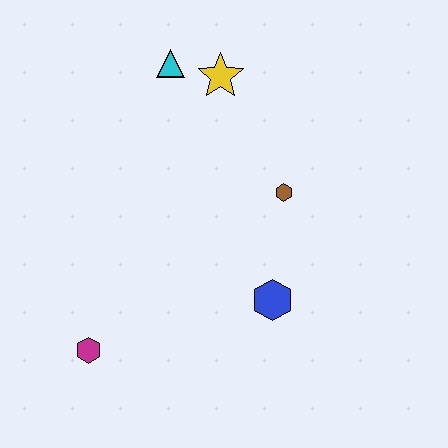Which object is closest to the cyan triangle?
The yellow star is closest to the cyan triangle.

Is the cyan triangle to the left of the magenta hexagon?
No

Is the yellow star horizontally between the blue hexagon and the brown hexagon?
No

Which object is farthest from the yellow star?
The magenta hexagon is farthest from the yellow star.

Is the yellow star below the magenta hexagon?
No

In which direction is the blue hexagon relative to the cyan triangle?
The blue hexagon is below the cyan triangle.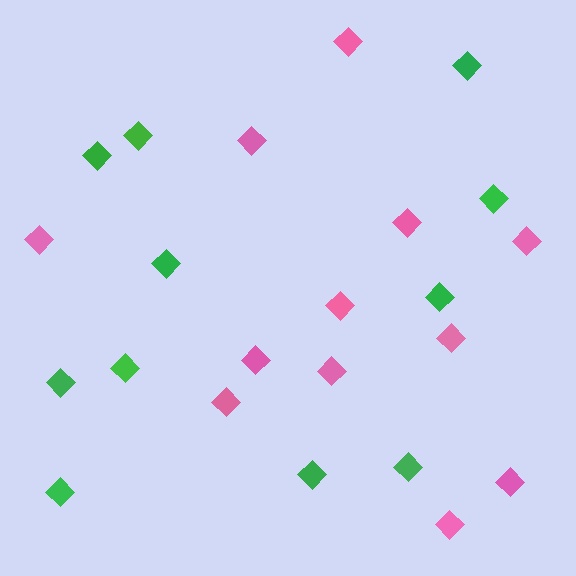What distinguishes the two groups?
There are 2 groups: one group of green diamonds (11) and one group of pink diamonds (12).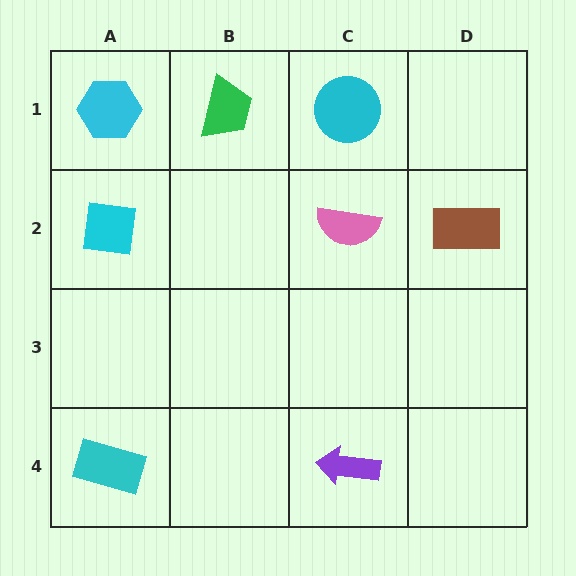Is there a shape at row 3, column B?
No, that cell is empty.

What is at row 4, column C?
A purple arrow.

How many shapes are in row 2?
3 shapes.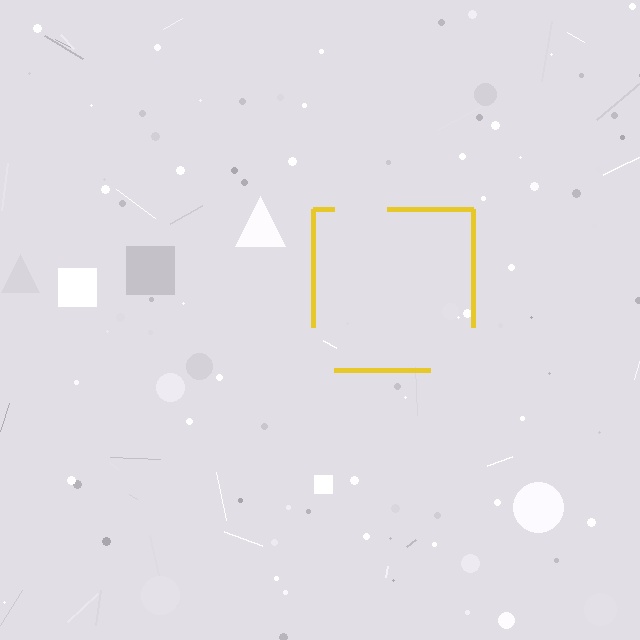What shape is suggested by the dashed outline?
The dashed outline suggests a square.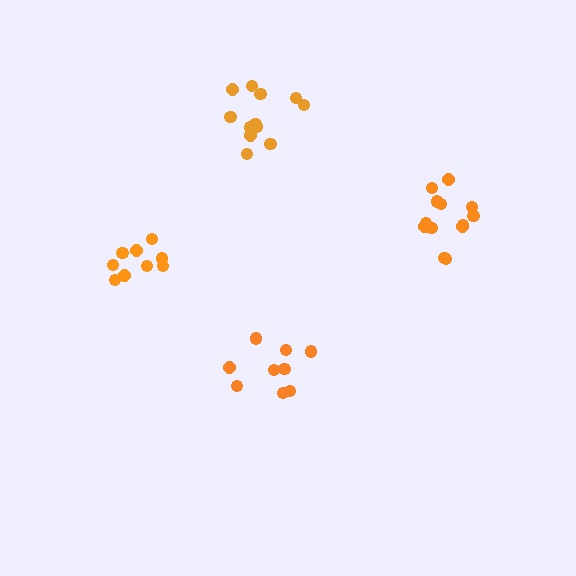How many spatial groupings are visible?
There are 4 spatial groupings.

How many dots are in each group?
Group 1: 9 dots, Group 2: 9 dots, Group 3: 13 dots, Group 4: 12 dots (43 total).